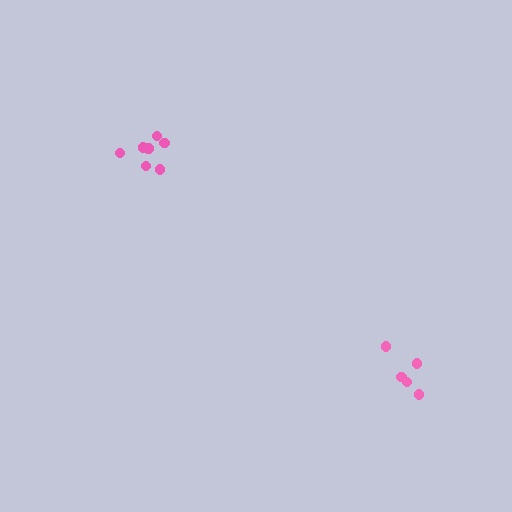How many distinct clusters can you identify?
There are 2 distinct clusters.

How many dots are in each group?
Group 1: 7 dots, Group 2: 5 dots (12 total).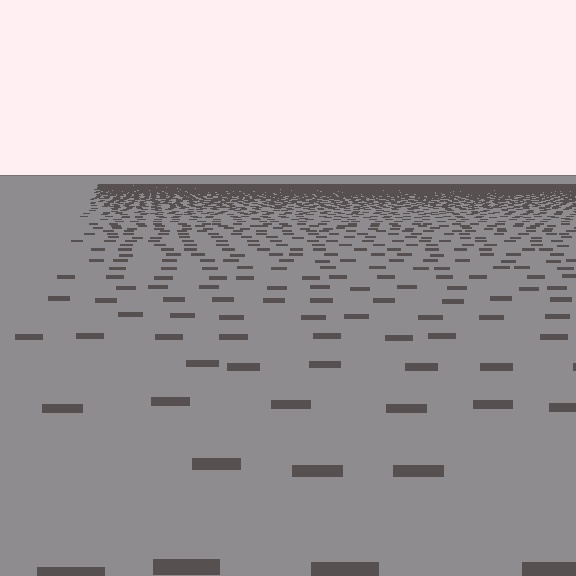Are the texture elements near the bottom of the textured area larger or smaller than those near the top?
Larger. Near the bottom, elements are closer to the viewer and appear at a bigger on-screen size.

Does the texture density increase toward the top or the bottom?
Density increases toward the top.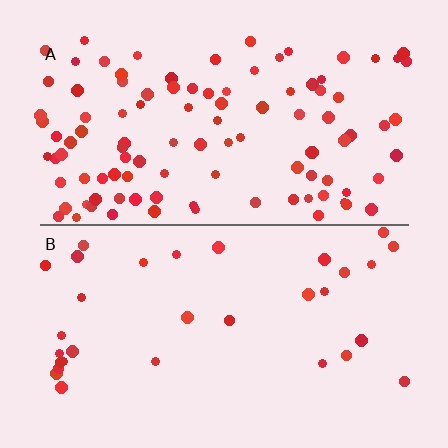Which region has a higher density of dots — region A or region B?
A (the top).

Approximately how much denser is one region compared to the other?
Approximately 3.3× — region A over region B.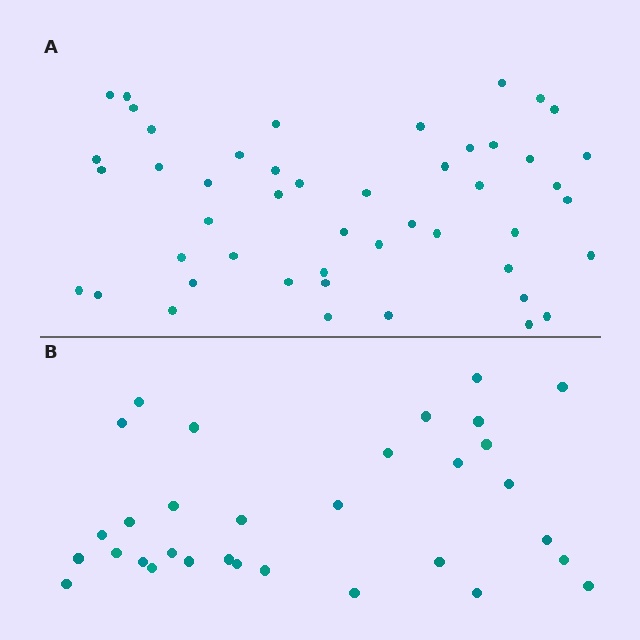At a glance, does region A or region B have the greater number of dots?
Region A (the top region) has more dots.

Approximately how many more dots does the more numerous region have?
Region A has approximately 15 more dots than region B.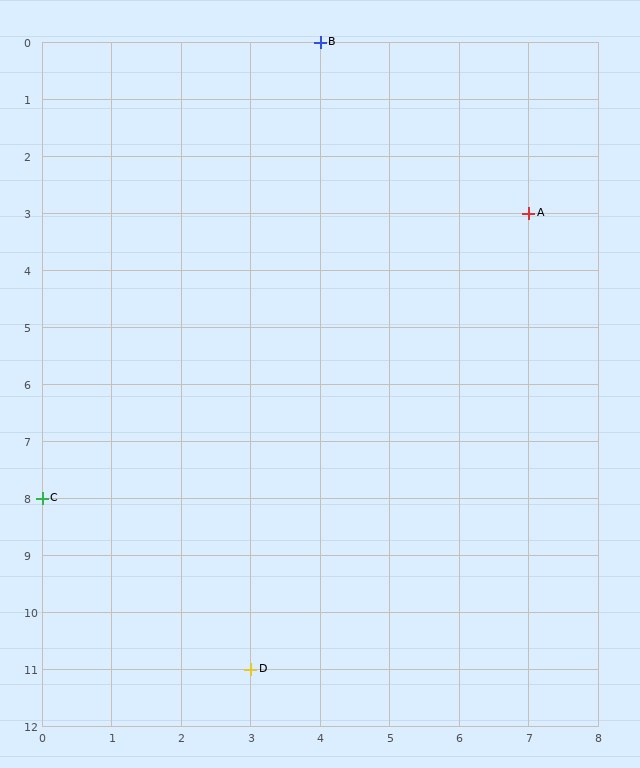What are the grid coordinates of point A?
Point A is at grid coordinates (7, 3).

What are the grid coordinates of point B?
Point B is at grid coordinates (4, 0).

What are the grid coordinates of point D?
Point D is at grid coordinates (3, 11).